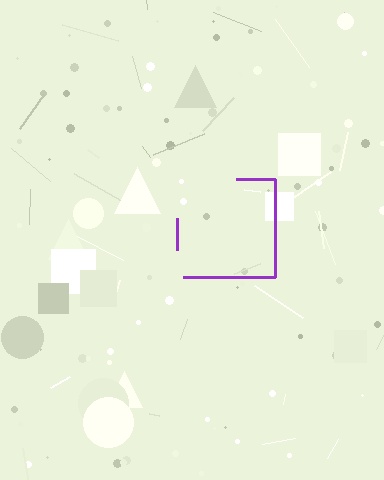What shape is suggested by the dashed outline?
The dashed outline suggests a square.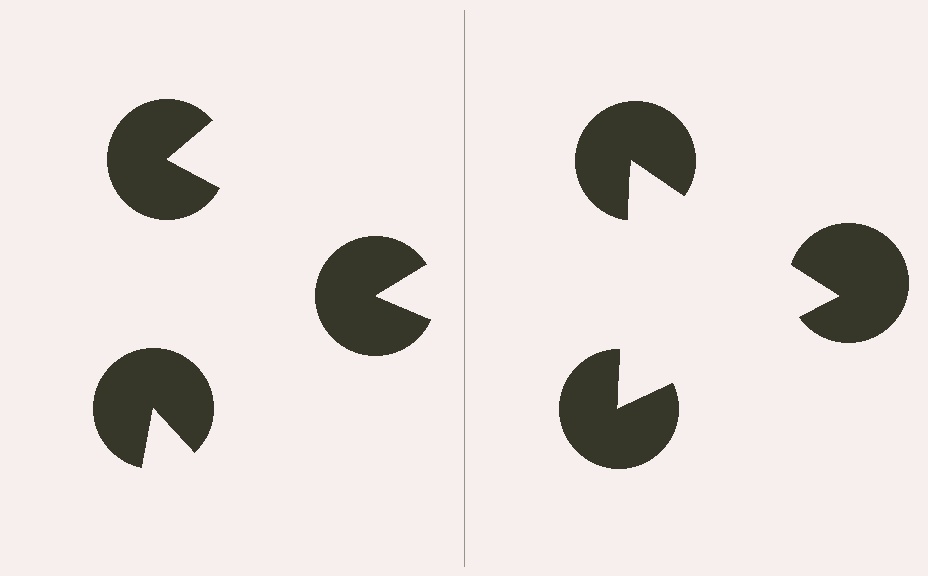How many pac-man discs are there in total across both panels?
6 — 3 on each side.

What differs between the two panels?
The pac-man discs are positioned identically on both sides; only the wedge orientations differ. On the right they align to a triangle; on the left they are misaligned.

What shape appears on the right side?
An illusory triangle.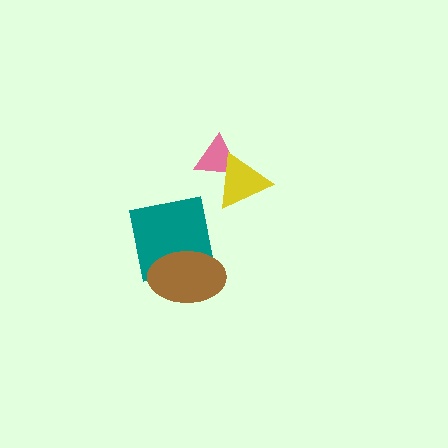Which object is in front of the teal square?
The brown ellipse is in front of the teal square.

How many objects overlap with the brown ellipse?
1 object overlaps with the brown ellipse.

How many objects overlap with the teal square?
1 object overlaps with the teal square.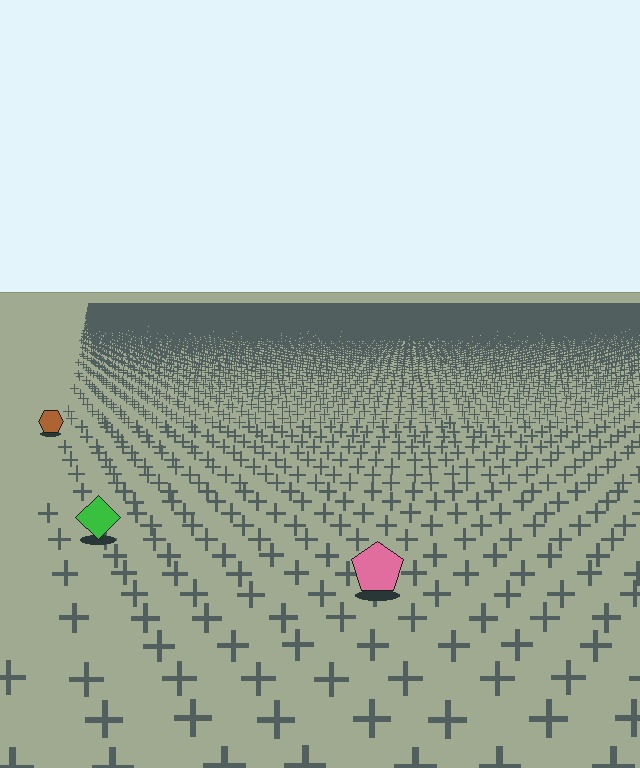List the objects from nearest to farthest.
From nearest to farthest: the pink pentagon, the green diamond, the brown hexagon.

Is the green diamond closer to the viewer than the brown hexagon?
Yes. The green diamond is closer — you can tell from the texture gradient: the ground texture is coarser near it.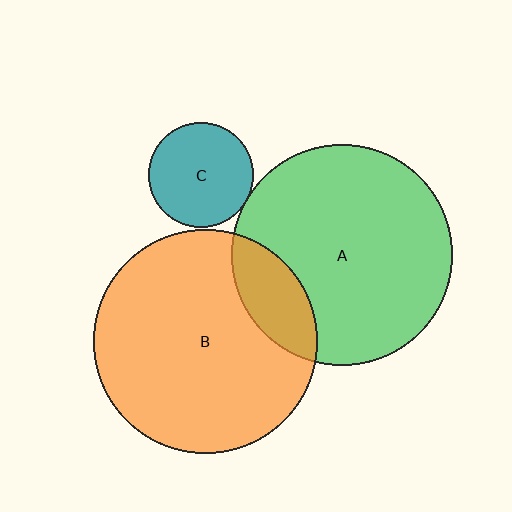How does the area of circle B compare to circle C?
Approximately 4.6 times.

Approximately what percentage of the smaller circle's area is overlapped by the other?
Approximately 15%.